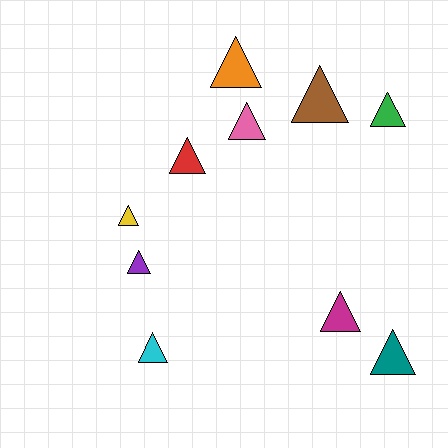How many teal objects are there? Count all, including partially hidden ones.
There is 1 teal object.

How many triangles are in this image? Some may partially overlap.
There are 10 triangles.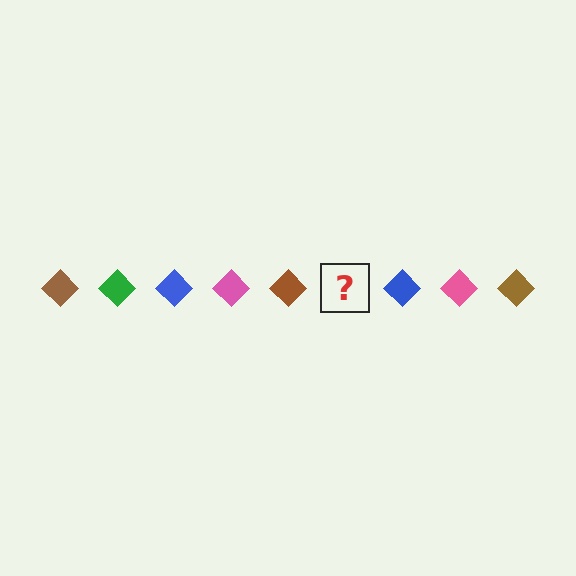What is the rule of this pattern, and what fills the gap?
The rule is that the pattern cycles through brown, green, blue, pink diamonds. The gap should be filled with a green diamond.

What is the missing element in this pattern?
The missing element is a green diamond.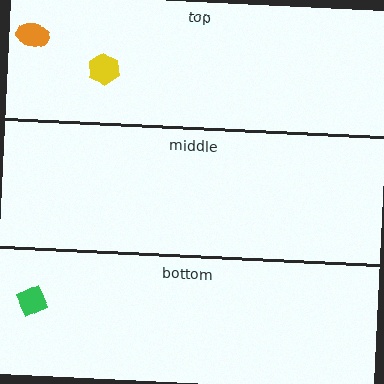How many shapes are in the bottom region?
1.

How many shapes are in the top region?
2.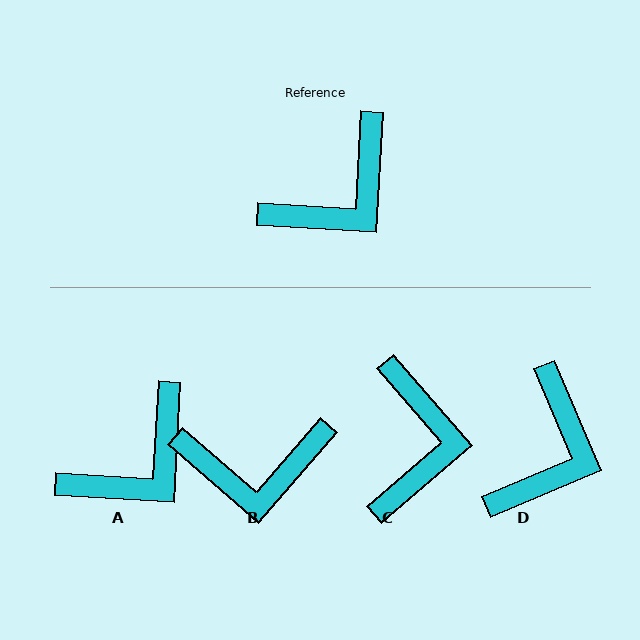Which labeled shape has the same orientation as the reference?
A.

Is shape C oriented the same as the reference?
No, it is off by about 44 degrees.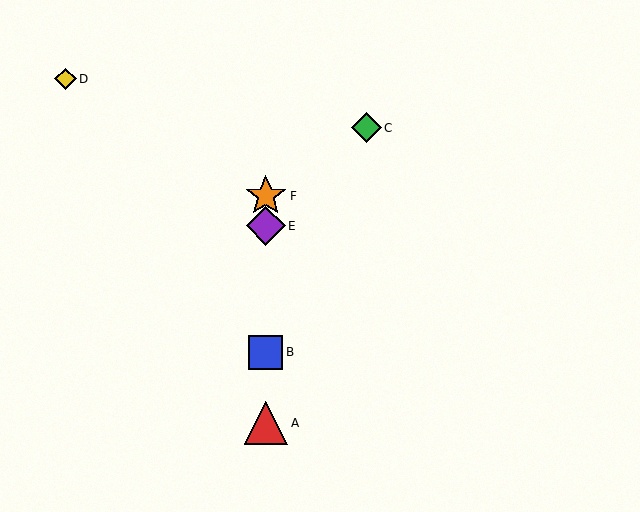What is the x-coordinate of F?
Object F is at x≈266.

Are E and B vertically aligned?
Yes, both are at x≈266.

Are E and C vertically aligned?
No, E is at x≈266 and C is at x≈366.